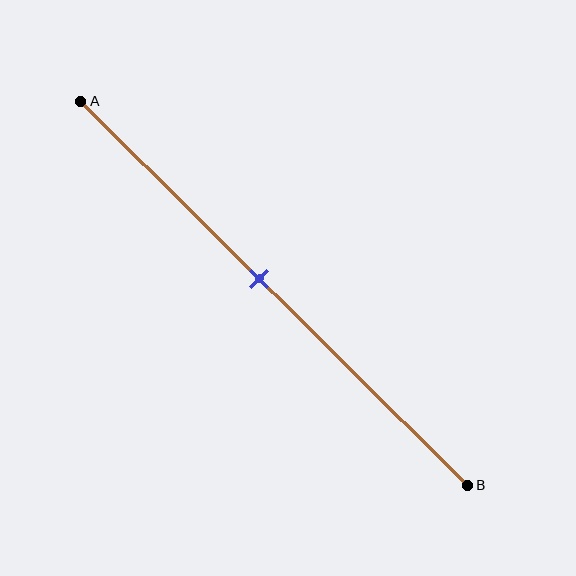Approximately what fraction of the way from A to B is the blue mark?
The blue mark is approximately 45% of the way from A to B.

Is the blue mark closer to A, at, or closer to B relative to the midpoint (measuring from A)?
The blue mark is closer to point A than the midpoint of segment AB.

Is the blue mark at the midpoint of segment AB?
No, the mark is at about 45% from A, not at the 50% midpoint.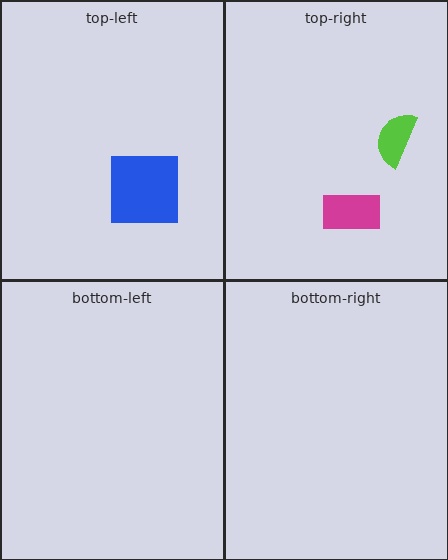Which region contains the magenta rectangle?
The top-right region.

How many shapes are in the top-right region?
2.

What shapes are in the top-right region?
The lime semicircle, the magenta rectangle.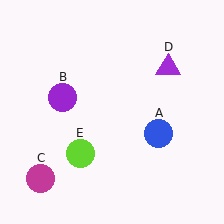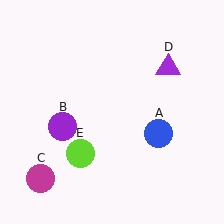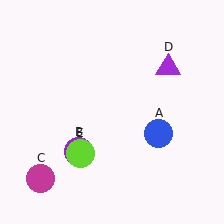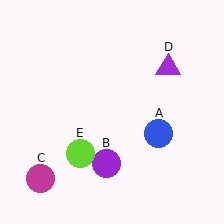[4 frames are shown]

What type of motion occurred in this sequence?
The purple circle (object B) rotated counterclockwise around the center of the scene.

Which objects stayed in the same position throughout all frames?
Blue circle (object A) and magenta circle (object C) and purple triangle (object D) and lime circle (object E) remained stationary.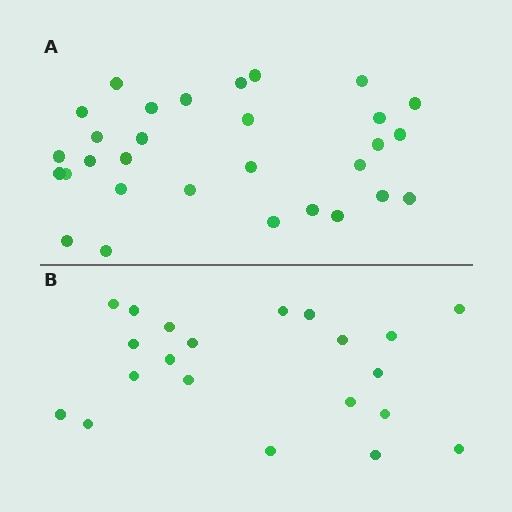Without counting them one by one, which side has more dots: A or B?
Region A (the top region) has more dots.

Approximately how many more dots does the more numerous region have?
Region A has roughly 8 or so more dots than region B.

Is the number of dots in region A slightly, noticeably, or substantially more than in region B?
Region A has noticeably more, but not dramatically so. The ratio is roughly 1.4 to 1.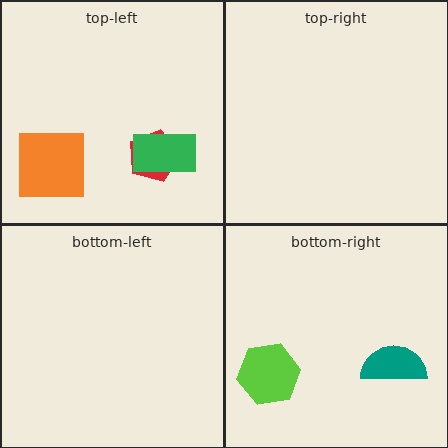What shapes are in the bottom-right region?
The lime hexagon, the teal semicircle.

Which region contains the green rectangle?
The top-left region.